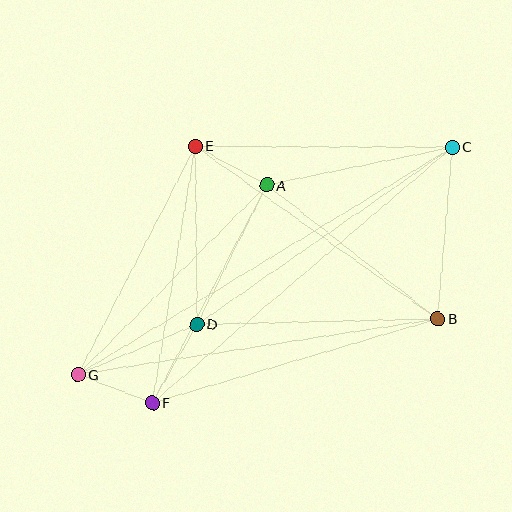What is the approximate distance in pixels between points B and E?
The distance between B and E is approximately 298 pixels.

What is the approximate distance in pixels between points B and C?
The distance between B and C is approximately 172 pixels.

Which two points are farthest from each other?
Points C and G are farthest from each other.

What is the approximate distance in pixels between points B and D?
The distance between B and D is approximately 241 pixels.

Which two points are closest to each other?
Points F and G are closest to each other.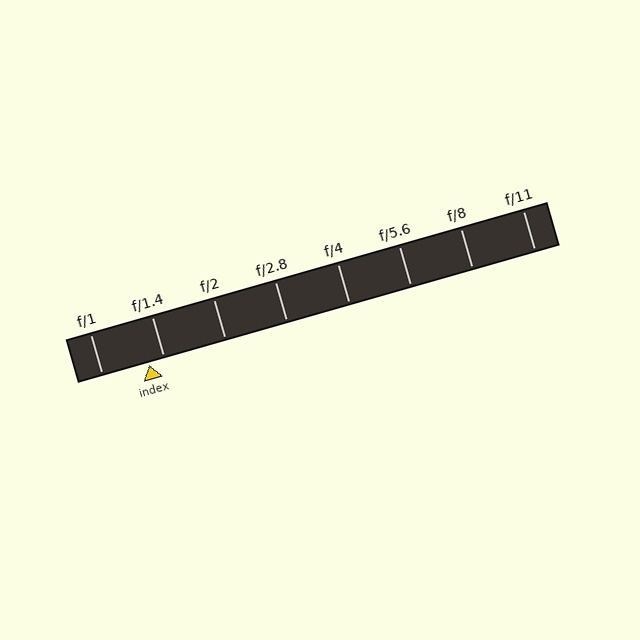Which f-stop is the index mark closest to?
The index mark is closest to f/1.4.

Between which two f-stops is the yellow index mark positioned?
The index mark is between f/1 and f/1.4.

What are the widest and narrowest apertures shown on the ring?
The widest aperture shown is f/1 and the narrowest is f/11.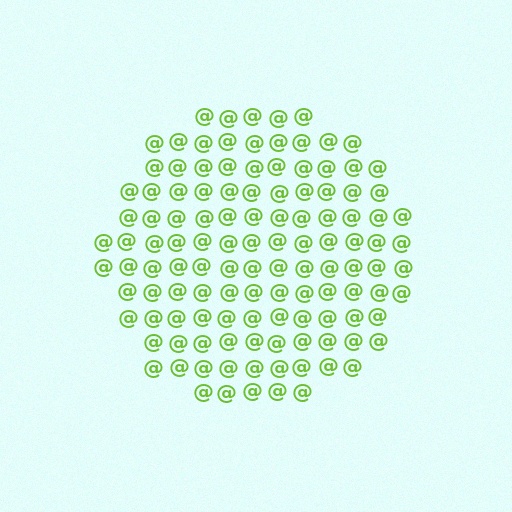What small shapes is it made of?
It is made of small at signs.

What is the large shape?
The large shape is a circle.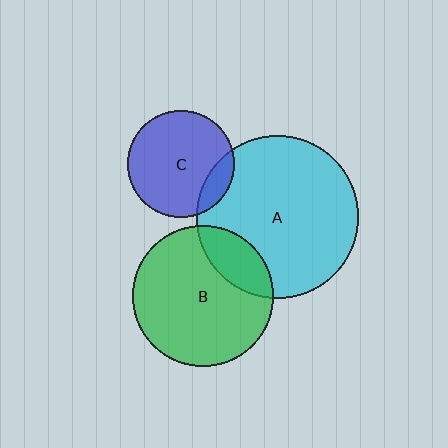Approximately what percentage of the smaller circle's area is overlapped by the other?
Approximately 15%.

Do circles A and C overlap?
Yes.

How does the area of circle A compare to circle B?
Approximately 1.3 times.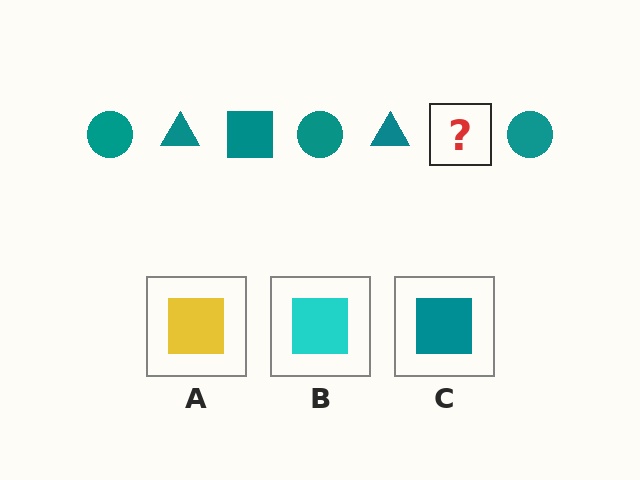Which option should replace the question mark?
Option C.